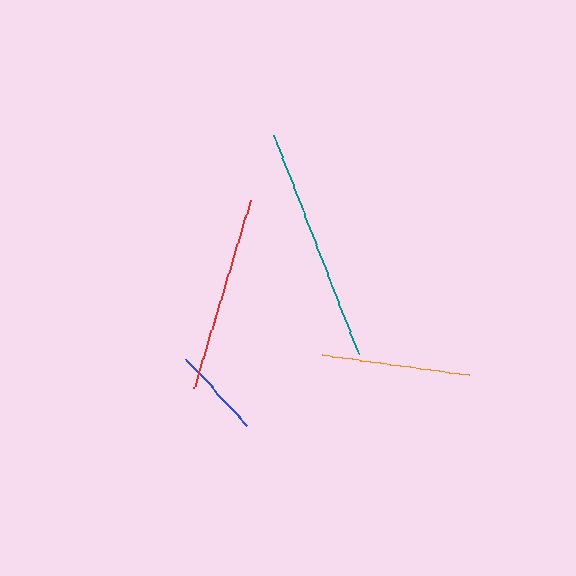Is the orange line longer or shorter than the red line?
The red line is longer than the orange line.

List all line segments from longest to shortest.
From longest to shortest: teal, red, orange, blue.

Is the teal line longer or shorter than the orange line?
The teal line is longer than the orange line.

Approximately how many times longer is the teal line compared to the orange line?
The teal line is approximately 1.6 times the length of the orange line.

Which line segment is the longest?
The teal line is the longest at approximately 234 pixels.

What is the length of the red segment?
The red segment is approximately 197 pixels long.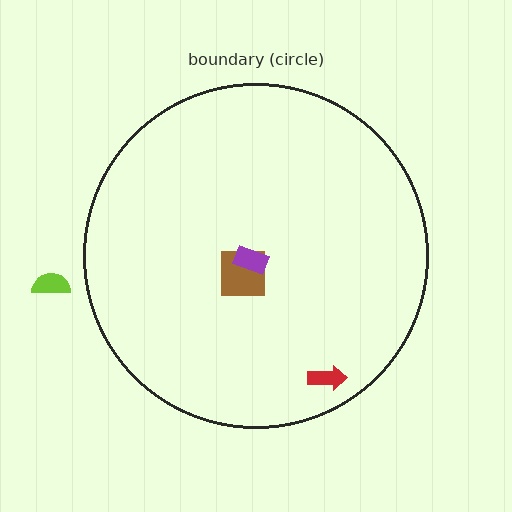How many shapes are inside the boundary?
3 inside, 1 outside.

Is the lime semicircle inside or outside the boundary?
Outside.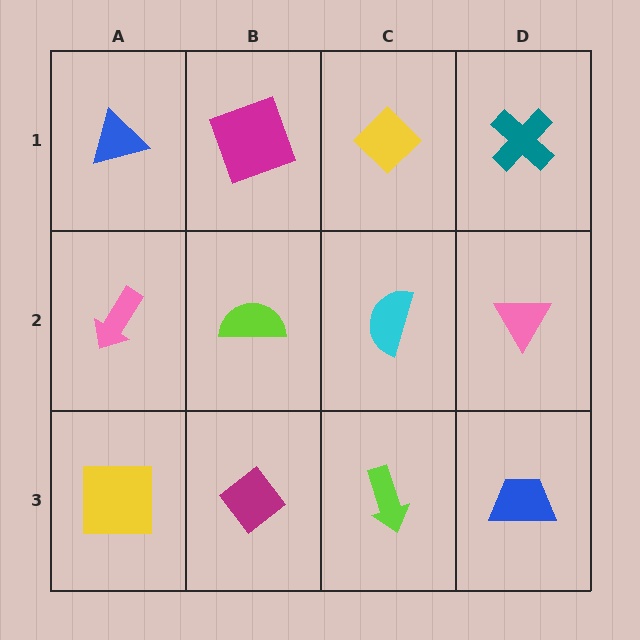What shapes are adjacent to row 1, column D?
A pink triangle (row 2, column D), a yellow diamond (row 1, column C).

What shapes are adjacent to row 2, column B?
A magenta square (row 1, column B), a magenta diamond (row 3, column B), a pink arrow (row 2, column A), a cyan semicircle (row 2, column C).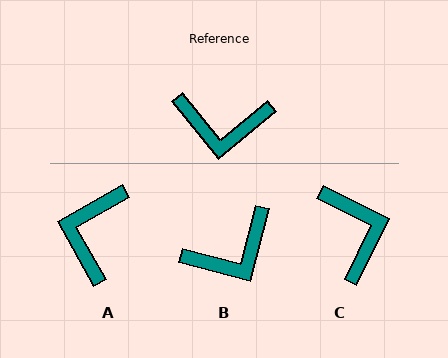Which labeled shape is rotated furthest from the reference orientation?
C, about 114 degrees away.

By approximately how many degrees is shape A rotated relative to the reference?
Approximately 100 degrees clockwise.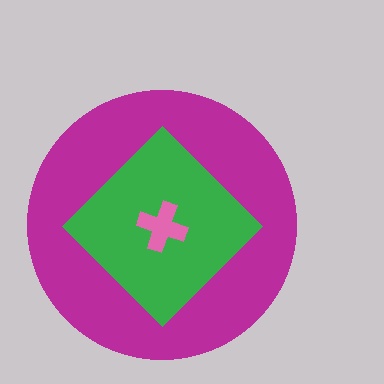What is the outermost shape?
The magenta circle.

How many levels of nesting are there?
3.